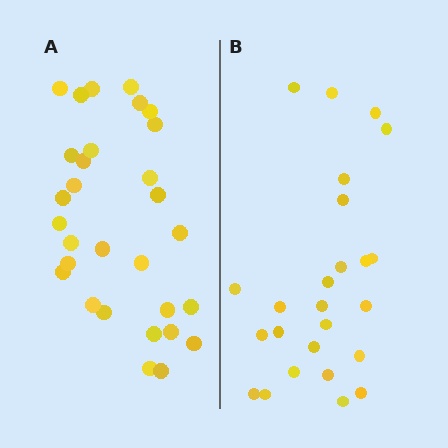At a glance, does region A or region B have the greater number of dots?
Region A (the left region) has more dots.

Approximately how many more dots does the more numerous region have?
Region A has about 5 more dots than region B.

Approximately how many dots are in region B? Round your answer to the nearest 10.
About 20 dots. (The exact count is 25, which rounds to 20.)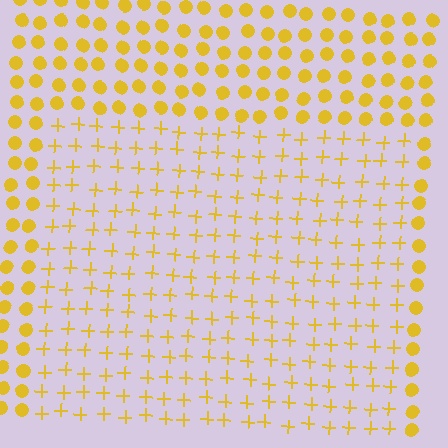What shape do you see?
I see a rectangle.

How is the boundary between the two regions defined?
The boundary is defined by a change in element shape: plus signs inside vs. circles outside. All elements share the same color and spacing.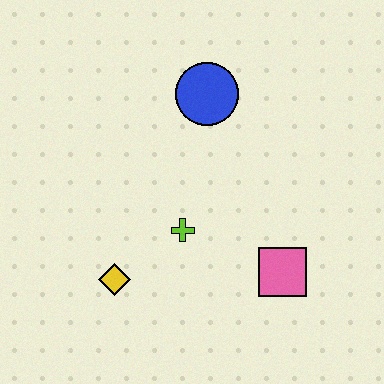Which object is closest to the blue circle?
The lime cross is closest to the blue circle.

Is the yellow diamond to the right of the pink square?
No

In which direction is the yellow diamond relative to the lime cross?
The yellow diamond is to the left of the lime cross.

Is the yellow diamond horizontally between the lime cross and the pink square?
No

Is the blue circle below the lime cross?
No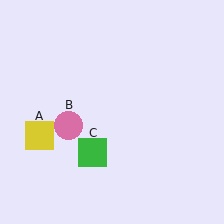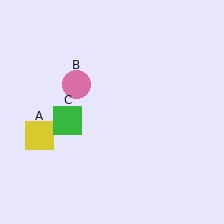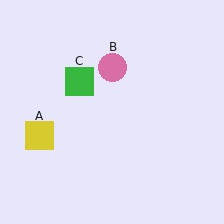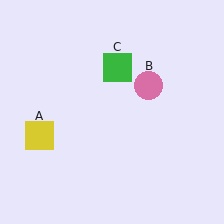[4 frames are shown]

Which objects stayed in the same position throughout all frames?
Yellow square (object A) remained stationary.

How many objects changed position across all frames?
2 objects changed position: pink circle (object B), green square (object C).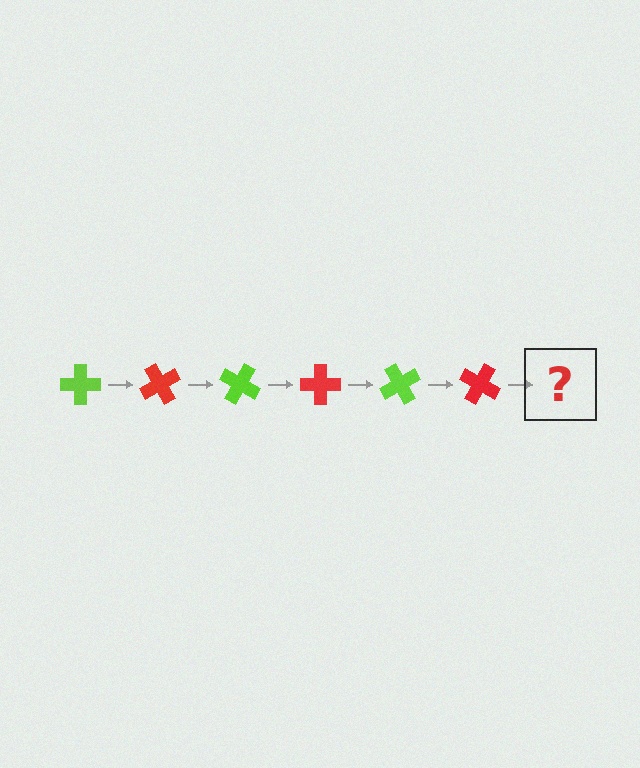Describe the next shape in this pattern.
It should be a lime cross, rotated 360 degrees from the start.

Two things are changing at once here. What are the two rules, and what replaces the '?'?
The two rules are that it rotates 60 degrees each step and the color cycles through lime and red. The '?' should be a lime cross, rotated 360 degrees from the start.